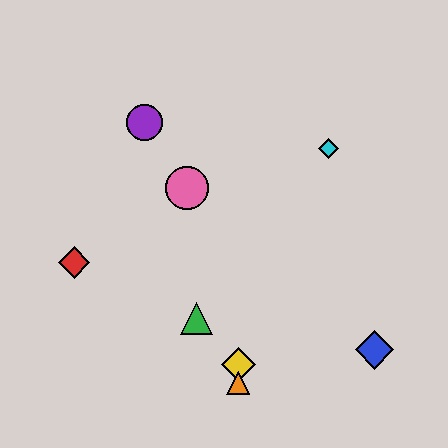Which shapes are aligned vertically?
The yellow diamond, the orange triangle are aligned vertically.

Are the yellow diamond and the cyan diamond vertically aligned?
No, the yellow diamond is at x≈238 and the cyan diamond is at x≈329.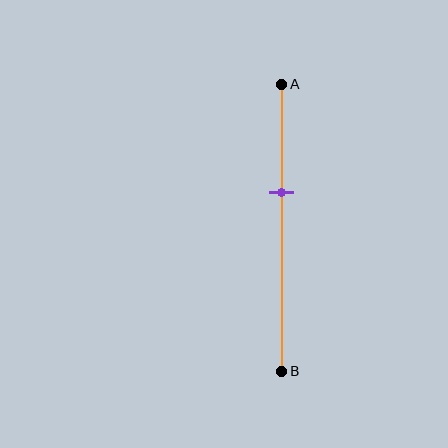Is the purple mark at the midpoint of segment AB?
No, the mark is at about 40% from A, not at the 50% midpoint.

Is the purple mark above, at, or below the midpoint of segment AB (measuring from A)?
The purple mark is above the midpoint of segment AB.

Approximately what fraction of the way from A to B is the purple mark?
The purple mark is approximately 40% of the way from A to B.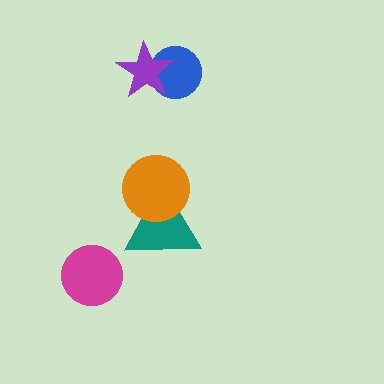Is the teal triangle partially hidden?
Yes, it is partially covered by another shape.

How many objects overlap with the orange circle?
1 object overlaps with the orange circle.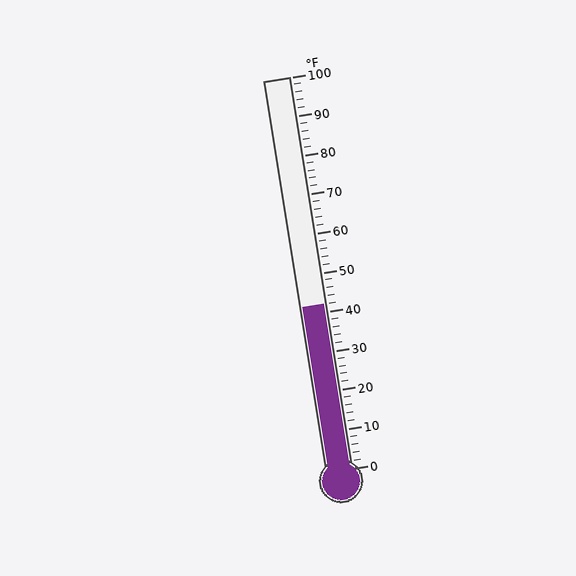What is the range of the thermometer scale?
The thermometer scale ranges from 0°F to 100°F.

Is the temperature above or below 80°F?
The temperature is below 80°F.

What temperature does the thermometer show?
The thermometer shows approximately 42°F.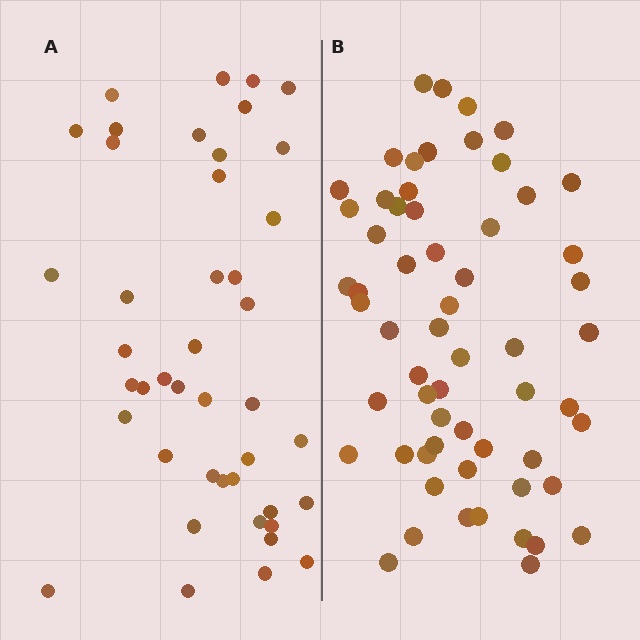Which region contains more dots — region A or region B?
Region B (the right region) has more dots.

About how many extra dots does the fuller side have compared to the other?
Region B has approximately 15 more dots than region A.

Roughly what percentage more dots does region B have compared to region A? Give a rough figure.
About 40% more.